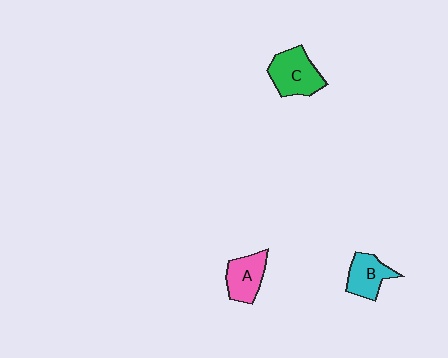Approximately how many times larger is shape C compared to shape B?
Approximately 1.3 times.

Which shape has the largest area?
Shape C (green).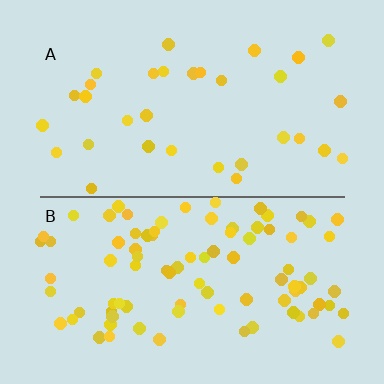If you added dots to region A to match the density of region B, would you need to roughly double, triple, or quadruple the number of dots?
Approximately triple.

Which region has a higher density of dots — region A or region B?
B (the bottom).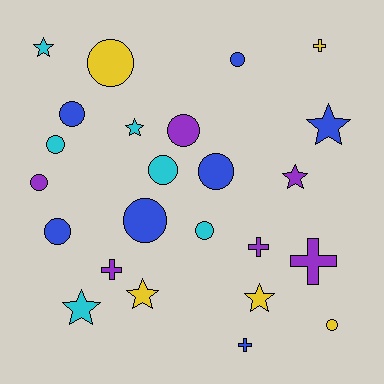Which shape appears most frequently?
Circle, with 12 objects.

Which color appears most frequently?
Blue, with 7 objects.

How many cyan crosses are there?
There are no cyan crosses.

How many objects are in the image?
There are 24 objects.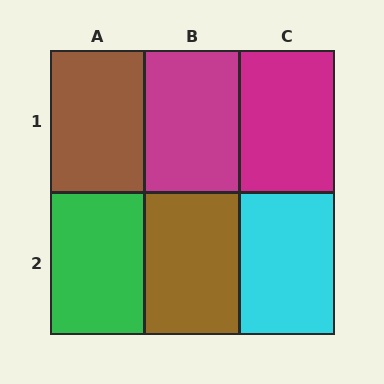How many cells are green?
1 cell is green.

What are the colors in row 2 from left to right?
Green, brown, cyan.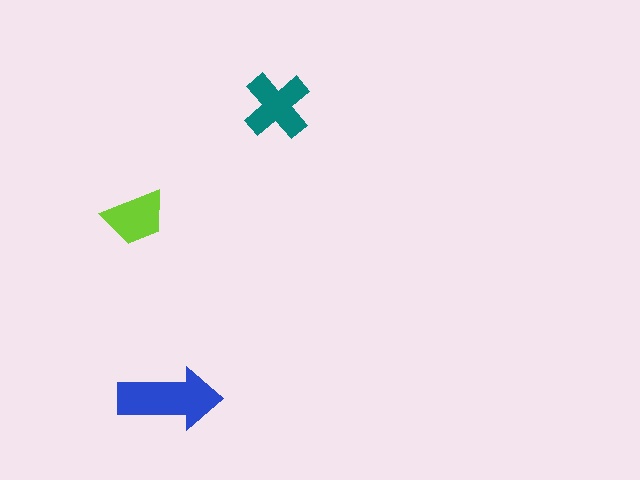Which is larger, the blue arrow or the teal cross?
The blue arrow.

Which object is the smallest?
The lime trapezoid.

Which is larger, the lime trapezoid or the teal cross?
The teal cross.